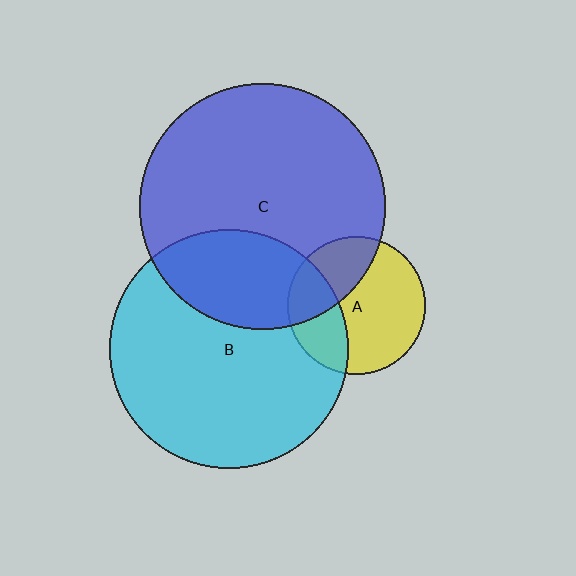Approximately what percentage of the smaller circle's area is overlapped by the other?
Approximately 30%.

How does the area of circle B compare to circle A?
Approximately 3.0 times.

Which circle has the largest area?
Circle C (blue).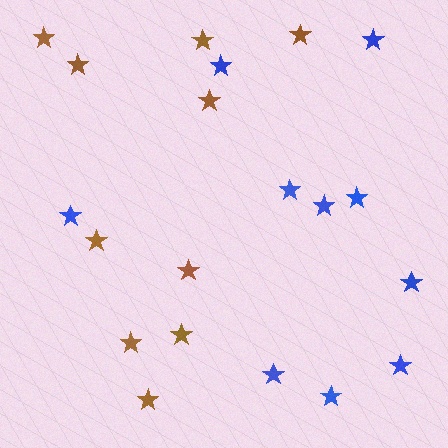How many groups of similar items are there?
There are 2 groups: one group of blue stars (10) and one group of brown stars (10).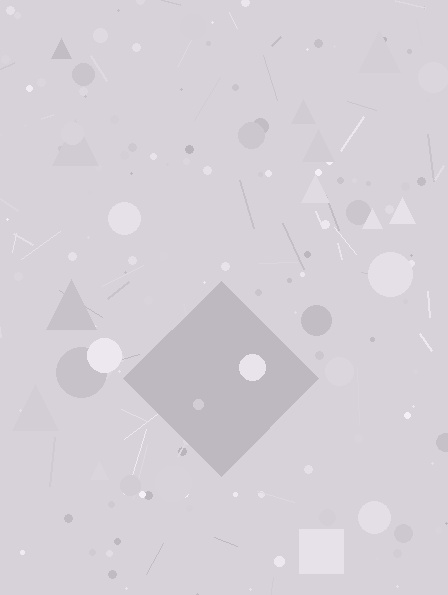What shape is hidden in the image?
A diamond is hidden in the image.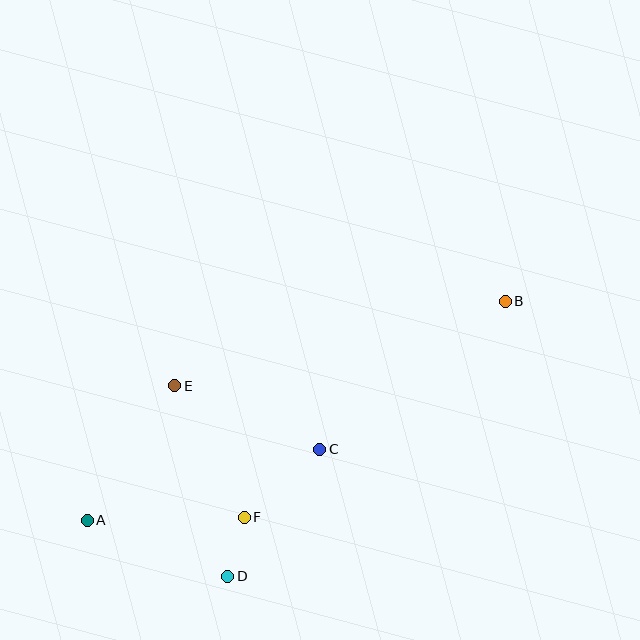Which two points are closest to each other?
Points D and F are closest to each other.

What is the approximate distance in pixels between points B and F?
The distance between B and F is approximately 339 pixels.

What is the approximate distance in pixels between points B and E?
The distance between B and E is approximately 341 pixels.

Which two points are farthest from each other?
Points A and B are farthest from each other.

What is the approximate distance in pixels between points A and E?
The distance between A and E is approximately 160 pixels.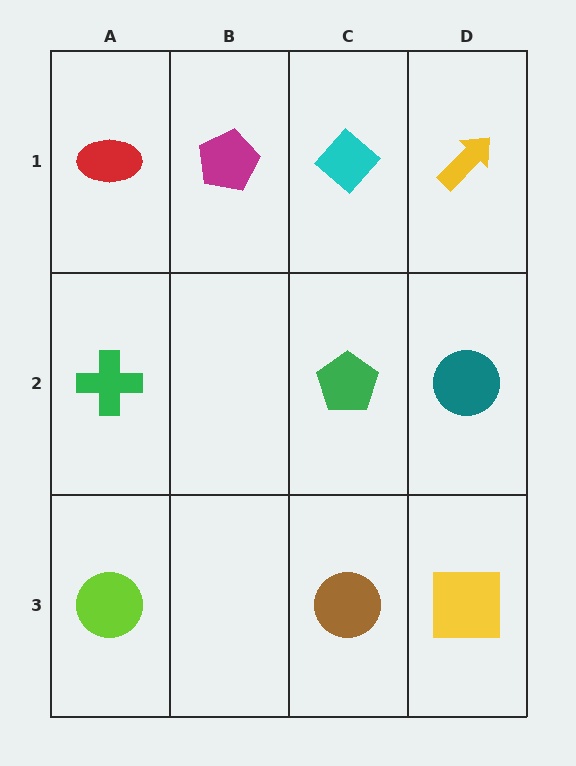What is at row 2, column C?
A green pentagon.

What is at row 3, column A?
A lime circle.